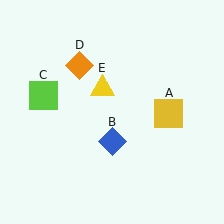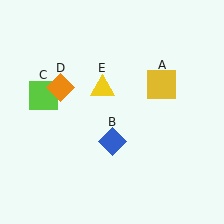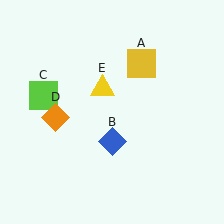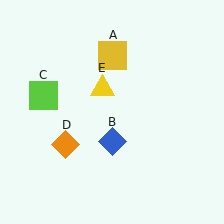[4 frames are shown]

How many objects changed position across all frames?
2 objects changed position: yellow square (object A), orange diamond (object D).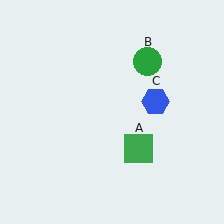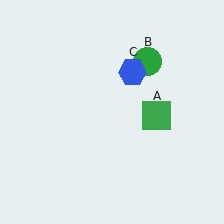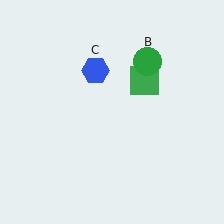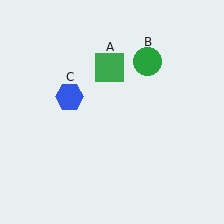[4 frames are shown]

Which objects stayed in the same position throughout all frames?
Green circle (object B) remained stationary.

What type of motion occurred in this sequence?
The green square (object A), blue hexagon (object C) rotated counterclockwise around the center of the scene.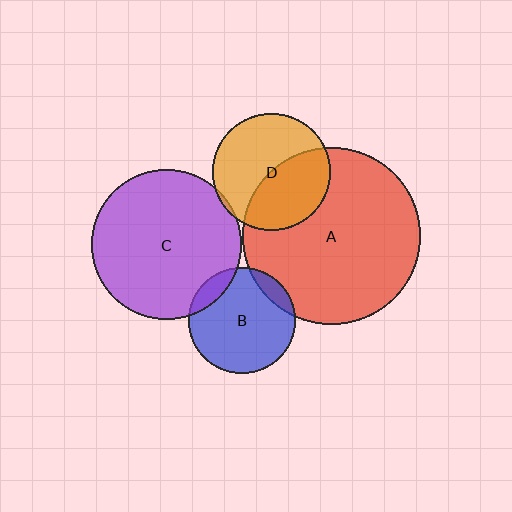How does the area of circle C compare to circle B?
Approximately 2.0 times.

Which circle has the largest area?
Circle A (red).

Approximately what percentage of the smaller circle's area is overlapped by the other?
Approximately 10%.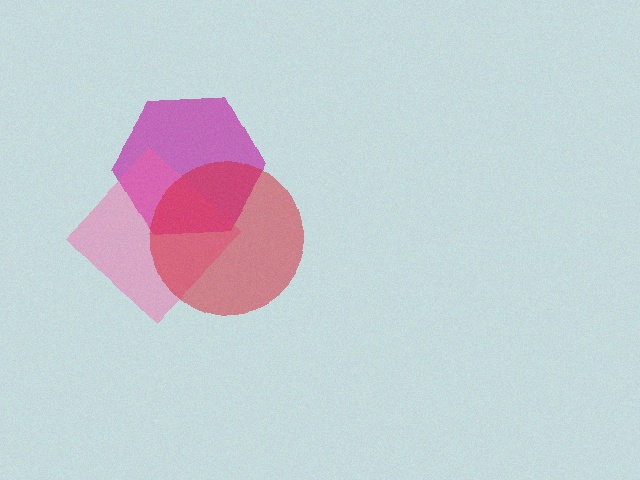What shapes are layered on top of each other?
The layered shapes are: a magenta hexagon, a pink diamond, a red circle.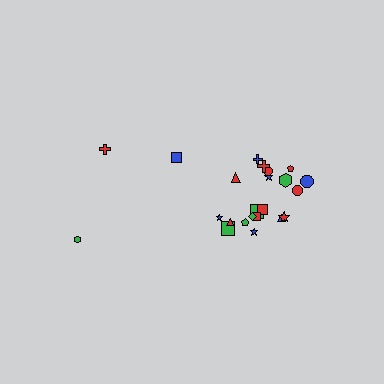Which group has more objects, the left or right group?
The right group.